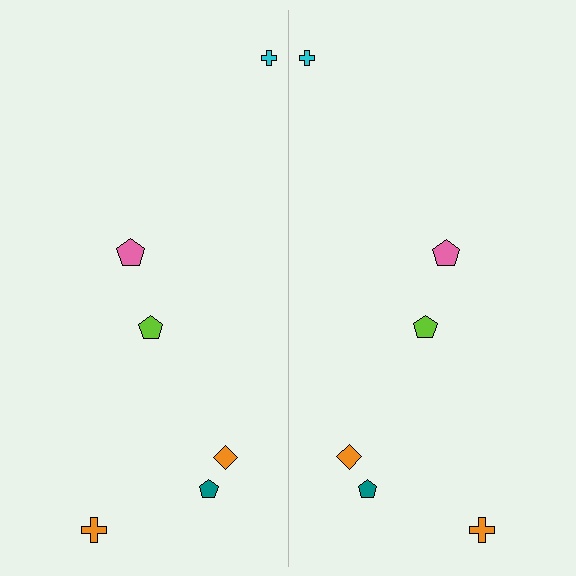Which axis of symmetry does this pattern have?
The pattern has a vertical axis of symmetry running through the center of the image.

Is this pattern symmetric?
Yes, this pattern has bilateral (reflection) symmetry.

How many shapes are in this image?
There are 12 shapes in this image.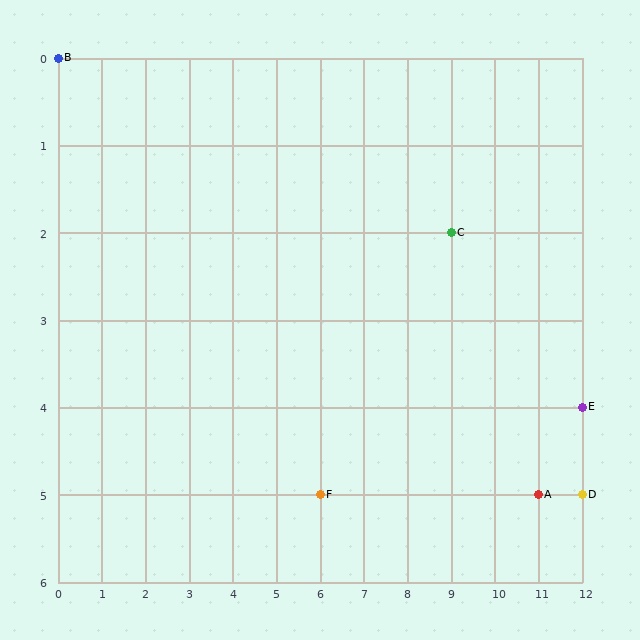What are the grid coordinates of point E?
Point E is at grid coordinates (12, 4).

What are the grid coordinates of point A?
Point A is at grid coordinates (11, 5).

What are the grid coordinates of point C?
Point C is at grid coordinates (9, 2).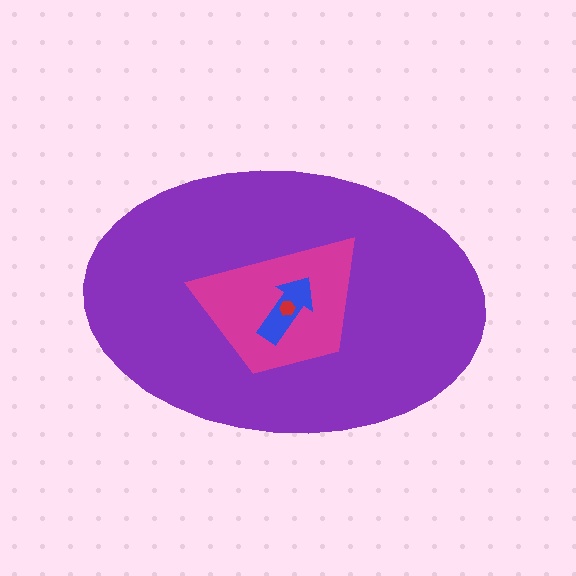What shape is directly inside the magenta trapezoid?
The blue arrow.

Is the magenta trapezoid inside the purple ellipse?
Yes.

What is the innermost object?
The red hexagon.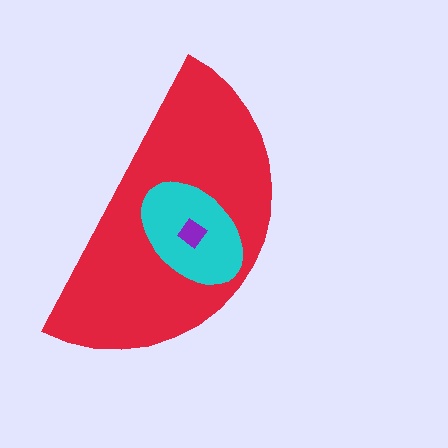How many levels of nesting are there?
3.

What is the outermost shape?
The red semicircle.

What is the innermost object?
The purple diamond.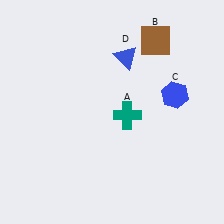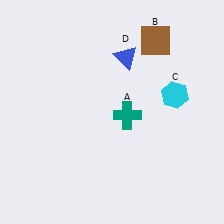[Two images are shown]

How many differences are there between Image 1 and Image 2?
There is 1 difference between the two images.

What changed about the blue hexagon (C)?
In Image 1, C is blue. In Image 2, it changed to cyan.